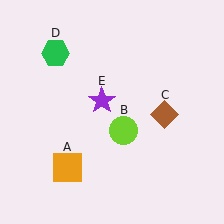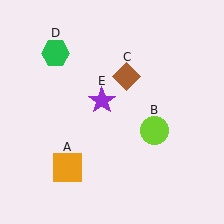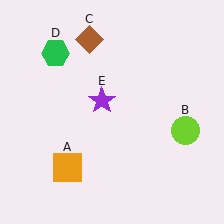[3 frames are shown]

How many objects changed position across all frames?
2 objects changed position: lime circle (object B), brown diamond (object C).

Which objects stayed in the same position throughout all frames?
Orange square (object A) and green hexagon (object D) and purple star (object E) remained stationary.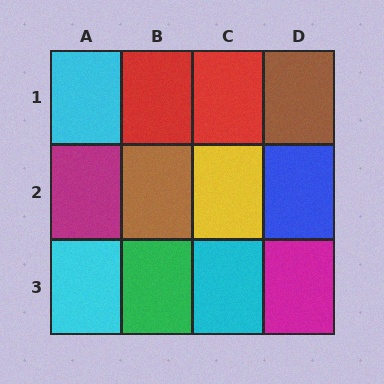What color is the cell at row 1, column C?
Red.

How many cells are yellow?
1 cell is yellow.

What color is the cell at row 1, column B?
Red.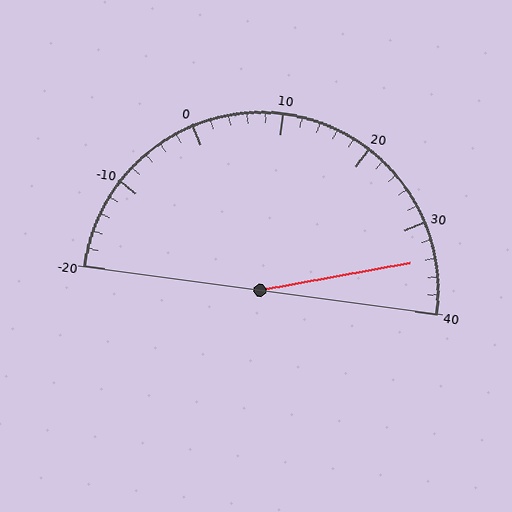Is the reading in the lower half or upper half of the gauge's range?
The reading is in the upper half of the range (-20 to 40).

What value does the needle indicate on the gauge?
The needle indicates approximately 34.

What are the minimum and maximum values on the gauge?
The gauge ranges from -20 to 40.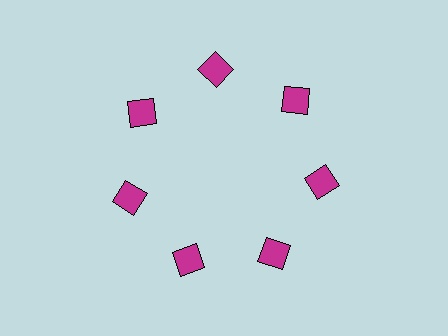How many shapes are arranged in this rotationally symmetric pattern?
There are 7 shapes, arranged in 7 groups of 1.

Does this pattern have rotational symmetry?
Yes, this pattern has 7-fold rotational symmetry. It looks the same after rotating 51 degrees around the center.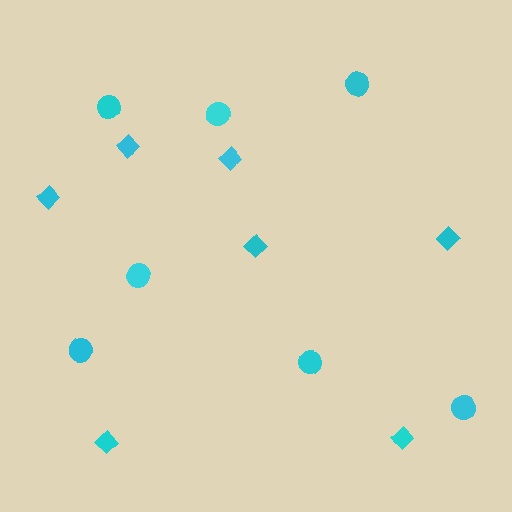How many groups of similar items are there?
There are 2 groups: one group of diamonds (7) and one group of circles (7).